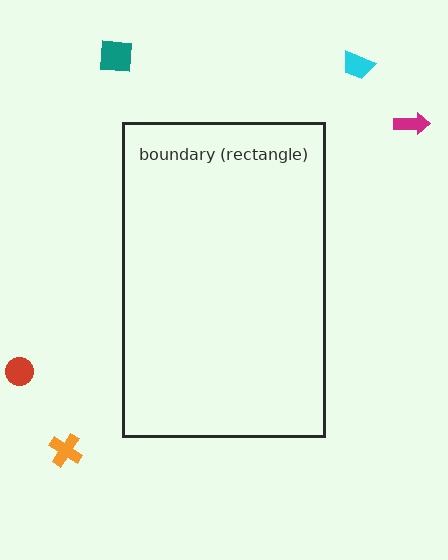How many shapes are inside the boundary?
0 inside, 5 outside.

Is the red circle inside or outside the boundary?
Outside.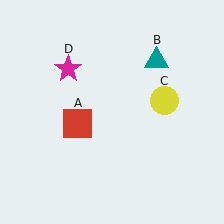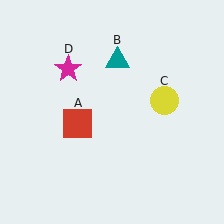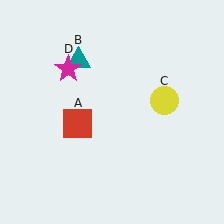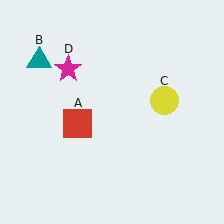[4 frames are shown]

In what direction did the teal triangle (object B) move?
The teal triangle (object B) moved left.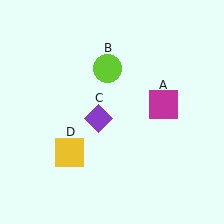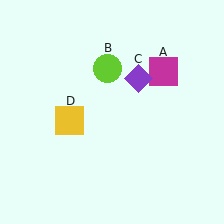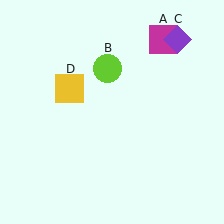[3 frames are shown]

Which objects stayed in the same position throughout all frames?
Lime circle (object B) remained stationary.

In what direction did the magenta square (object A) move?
The magenta square (object A) moved up.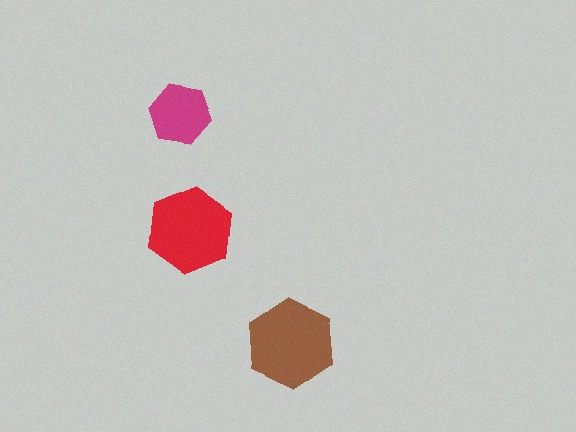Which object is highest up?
The magenta hexagon is topmost.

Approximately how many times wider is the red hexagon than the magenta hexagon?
About 1.5 times wider.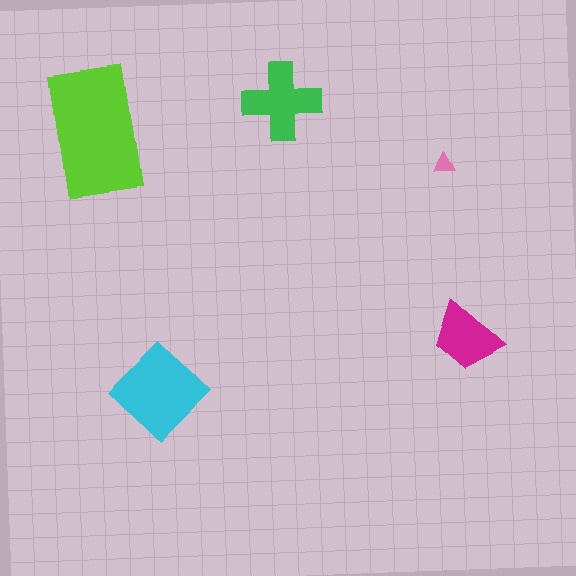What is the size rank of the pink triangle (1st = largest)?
5th.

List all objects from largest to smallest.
The lime rectangle, the cyan diamond, the green cross, the magenta trapezoid, the pink triangle.